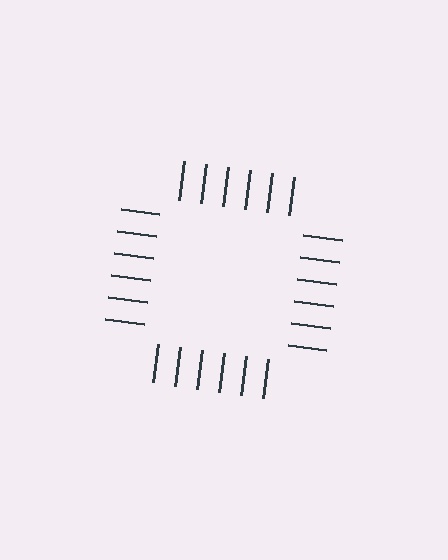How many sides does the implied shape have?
4 sides — the line-ends trace a square.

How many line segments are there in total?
24 — 6 along each of the 4 edges.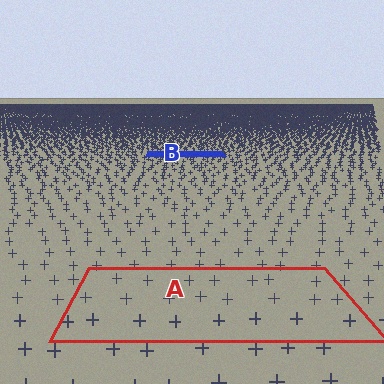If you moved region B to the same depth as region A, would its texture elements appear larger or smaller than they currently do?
They would appear larger. At a closer depth, the same texture elements are projected at a bigger on-screen size.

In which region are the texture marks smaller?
The texture marks are smaller in region B, because it is farther away.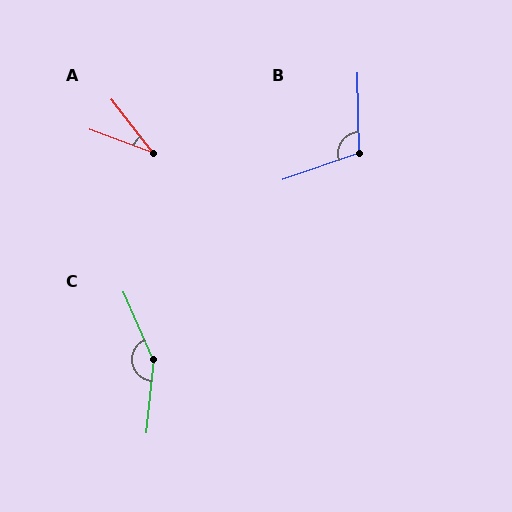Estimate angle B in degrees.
Approximately 108 degrees.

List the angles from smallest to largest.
A (32°), B (108°), C (151°).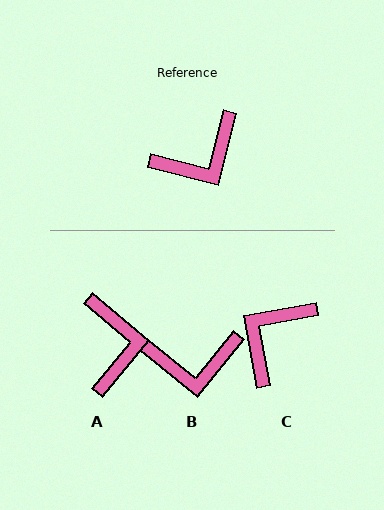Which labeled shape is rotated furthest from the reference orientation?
C, about 155 degrees away.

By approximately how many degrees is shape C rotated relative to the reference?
Approximately 155 degrees clockwise.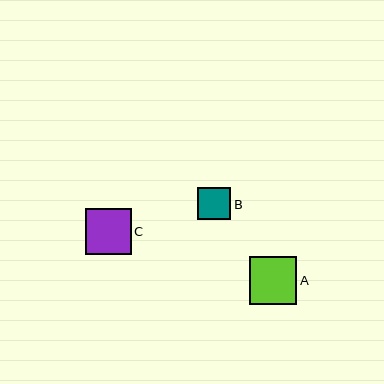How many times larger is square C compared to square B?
Square C is approximately 1.4 times the size of square B.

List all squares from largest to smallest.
From largest to smallest: A, C, B.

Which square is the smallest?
Square B is the smallest with a size of approximately 33 pixels.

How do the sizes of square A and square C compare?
Square A and square C are approximately the same size.